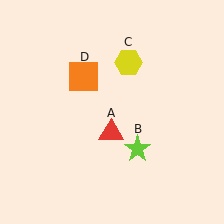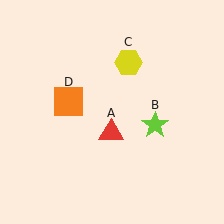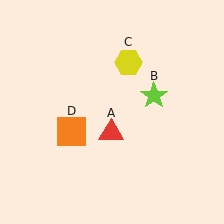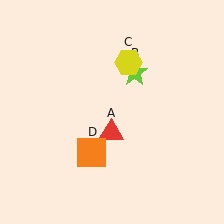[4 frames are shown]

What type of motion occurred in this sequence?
The lime star (object B), orange square (object D) rotated counterclockwise around the center of the scene.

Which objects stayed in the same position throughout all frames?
Red triangle (object A) and yellow hexagon (object C) remained stationary.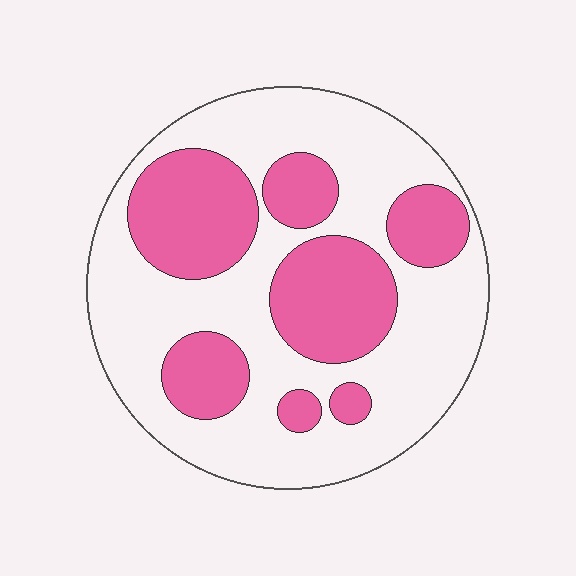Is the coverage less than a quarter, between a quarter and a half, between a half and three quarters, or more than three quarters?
Between a quarter and a half.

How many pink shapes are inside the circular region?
7.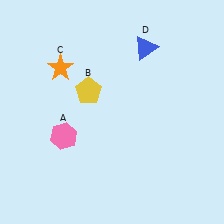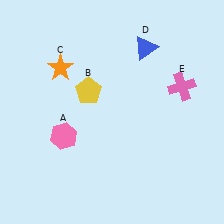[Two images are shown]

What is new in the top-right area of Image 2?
A pink cross (E) was added in the top-right area of Image 2.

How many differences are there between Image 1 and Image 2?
There is 1 difference between the two images.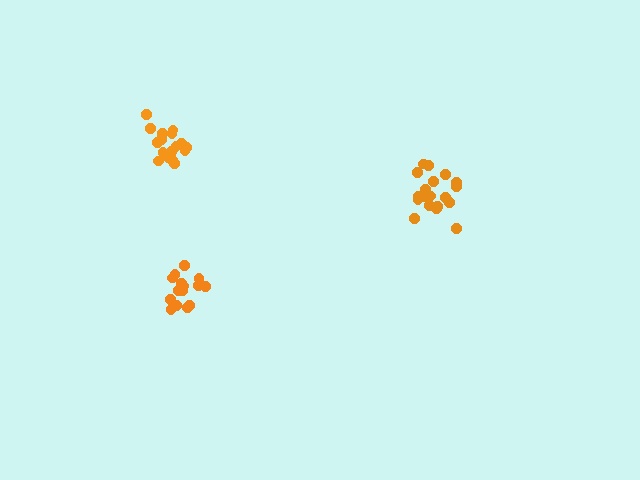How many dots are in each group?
Group 1: 19 dots, Group 2: 18 dots, Group 3: 15 dots (52 total).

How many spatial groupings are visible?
There are 3 spatial groupings.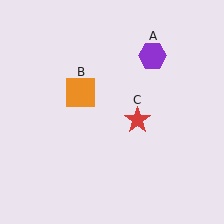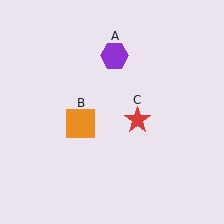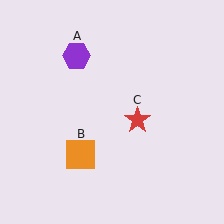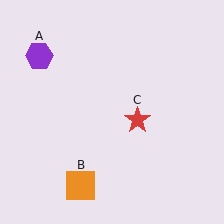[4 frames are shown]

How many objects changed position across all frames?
2 objects changed position: purple hexagon (object A), orange square (object B).